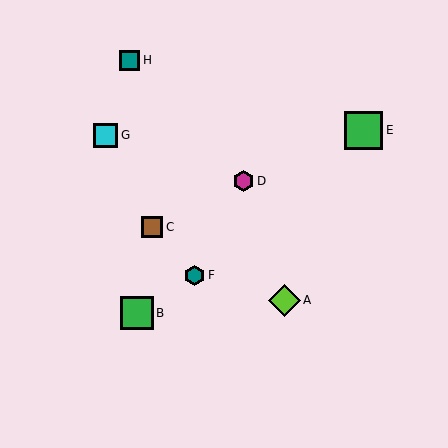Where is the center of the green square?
The center of the green square is at (137, 313).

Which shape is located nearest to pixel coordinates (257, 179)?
The magenta hexagon (labeled D) at (243, 181) is nearest to that location.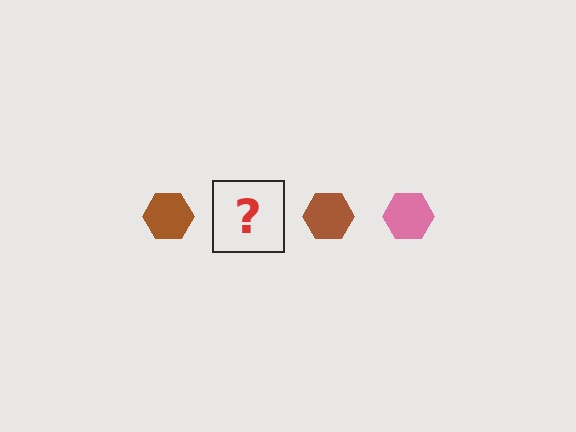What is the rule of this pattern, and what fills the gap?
The rule is that the pattern cycles through brown, pink hexagons. The gap should be filled with a pink hexagon.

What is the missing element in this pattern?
The missing element is a pink hexagon.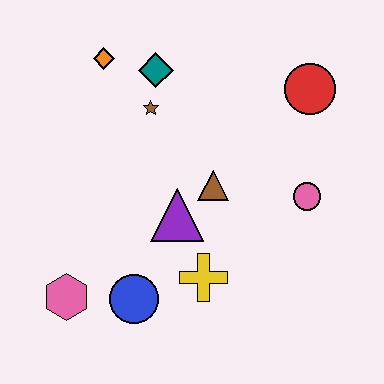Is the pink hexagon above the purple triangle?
No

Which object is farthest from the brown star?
The pink hexagon is farthest from the brown star.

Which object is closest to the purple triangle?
The brown triangle is closest to the purple triangle.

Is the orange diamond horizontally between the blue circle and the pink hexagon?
Yes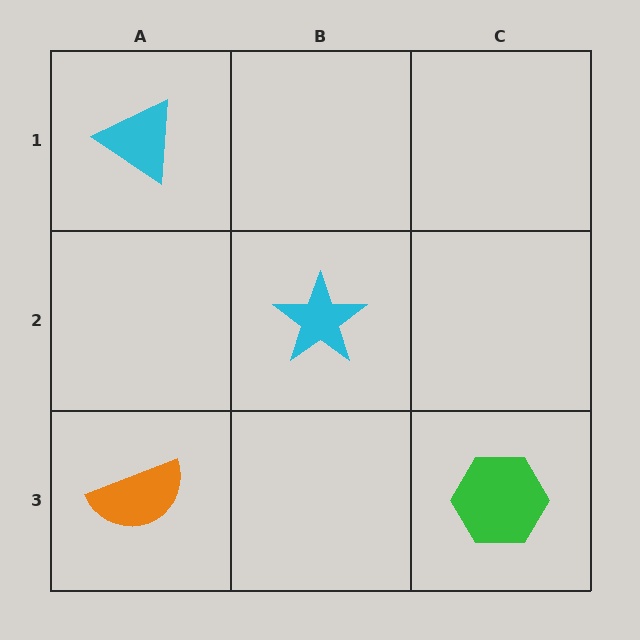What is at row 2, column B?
A cyan star.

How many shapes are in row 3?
2 shapes.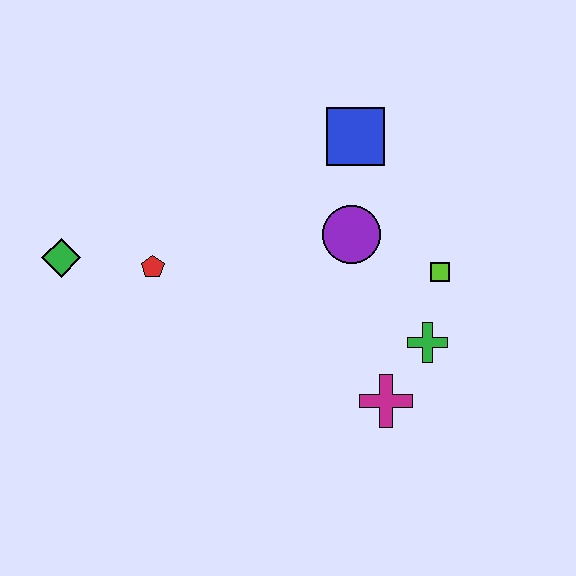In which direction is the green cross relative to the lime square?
The green cross is below the lime square.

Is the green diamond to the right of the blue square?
No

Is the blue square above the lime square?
Yes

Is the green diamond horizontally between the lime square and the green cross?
No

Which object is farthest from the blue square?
The green diamond is farthest from the blue square.